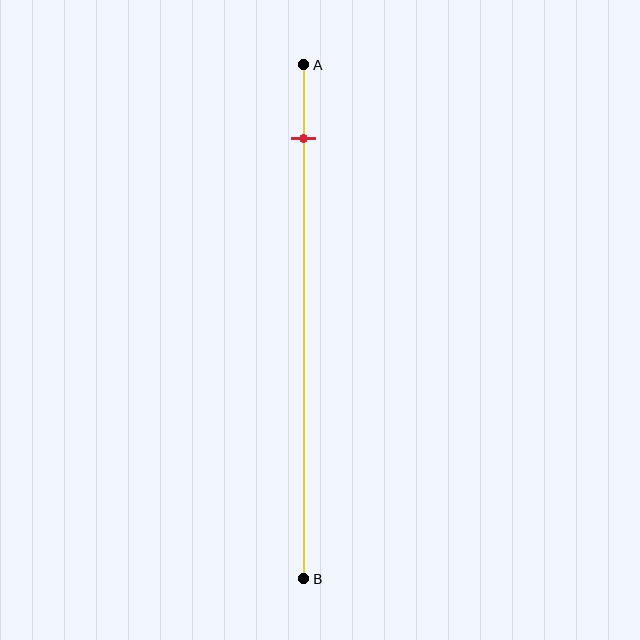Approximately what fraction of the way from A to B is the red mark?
The red mark is approximately 15% of the way from A to B.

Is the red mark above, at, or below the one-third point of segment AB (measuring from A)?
The red mark is above the one-third point of segment AB.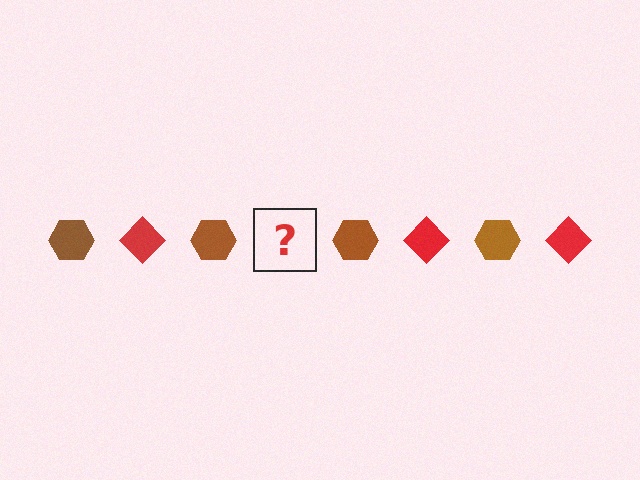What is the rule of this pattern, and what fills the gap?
The rule is that the pattern alternates between brown hexagon and red diamond. The gap should be filled with a red diamond.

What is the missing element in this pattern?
The missing element is a red diamond.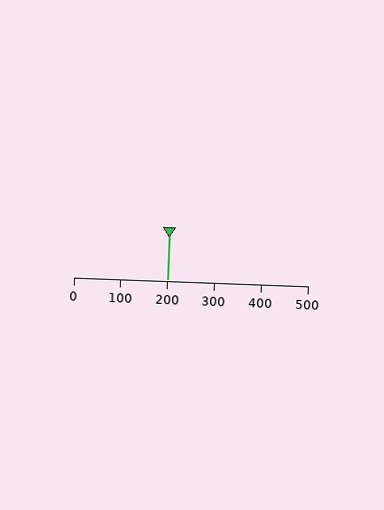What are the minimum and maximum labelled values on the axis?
The axis runs from 0 to 500.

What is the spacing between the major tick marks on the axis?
The major ticks are spaced 100 apart.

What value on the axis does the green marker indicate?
The marker indicates approximately 200.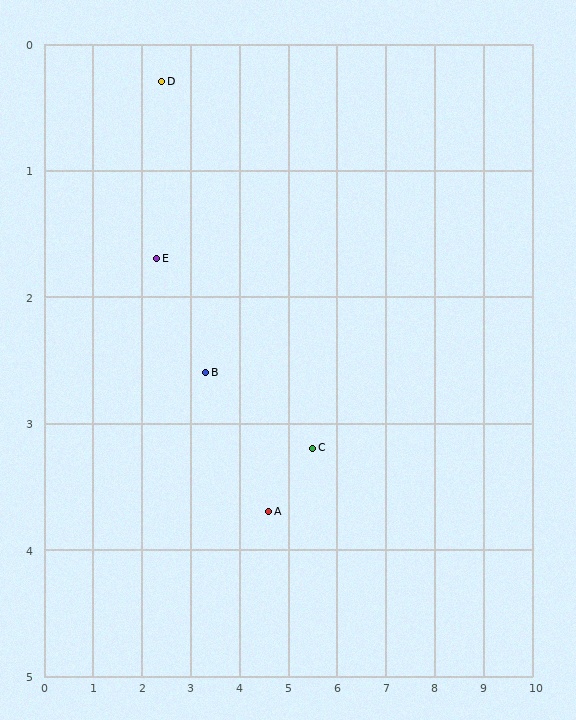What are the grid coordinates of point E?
Point E is at approximately (2.3, 1.7).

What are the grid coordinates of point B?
Point B is at approximately (3.3, 2.6).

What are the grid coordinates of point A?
Point A is at approximately (4.6, 3.7).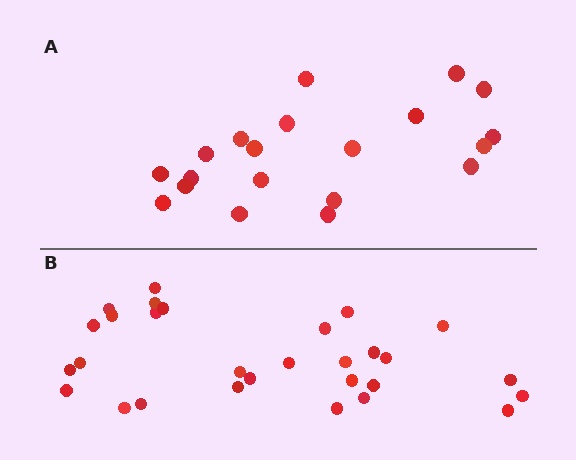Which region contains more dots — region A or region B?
Region B (the bottom region) has more dots.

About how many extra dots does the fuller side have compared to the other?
Region B has roughly 8 or so more dots than region A.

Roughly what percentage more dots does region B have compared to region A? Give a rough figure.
About 45% more.